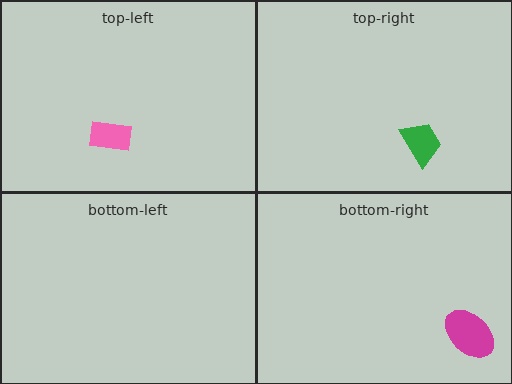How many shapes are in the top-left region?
1.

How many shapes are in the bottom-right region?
1.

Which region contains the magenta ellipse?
The bottom-right region.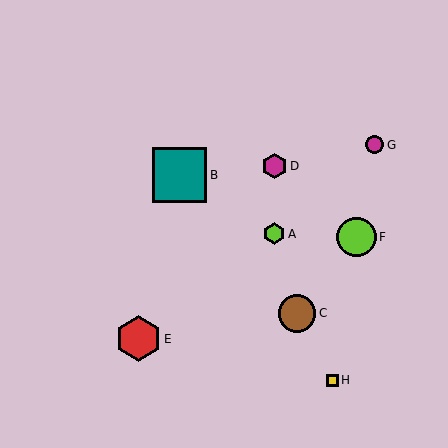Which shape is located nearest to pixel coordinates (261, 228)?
The lime hexagon (labeled A) at (274, 234) is nearest to that location.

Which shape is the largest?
The teal square (labeled B) is the largest.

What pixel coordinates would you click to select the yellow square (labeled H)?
Click at (332, 380) to select the yellow square H.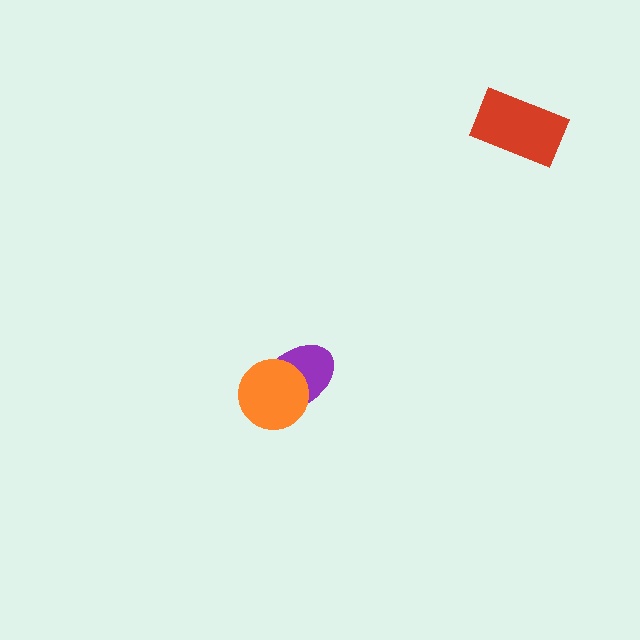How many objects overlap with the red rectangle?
0 objects overlap with the red rectangle.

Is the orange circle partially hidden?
No, no other shape covers it.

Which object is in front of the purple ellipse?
The orange circle is in front of the purple ellipse.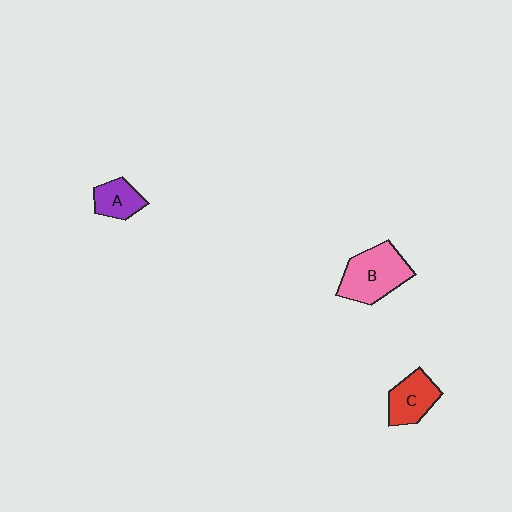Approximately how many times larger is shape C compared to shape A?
Approximately 1.3 times.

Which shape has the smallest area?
Shape A (purple).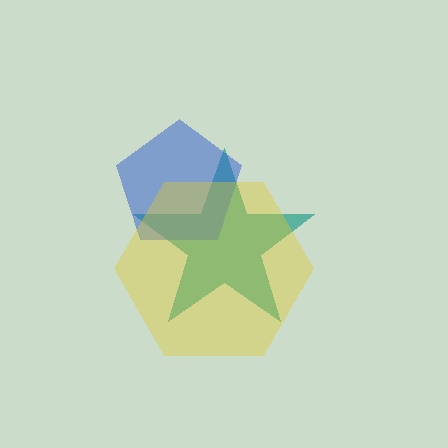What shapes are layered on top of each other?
The layered shapes are: a teal star, a blue pentagon, a yellow hexagon.